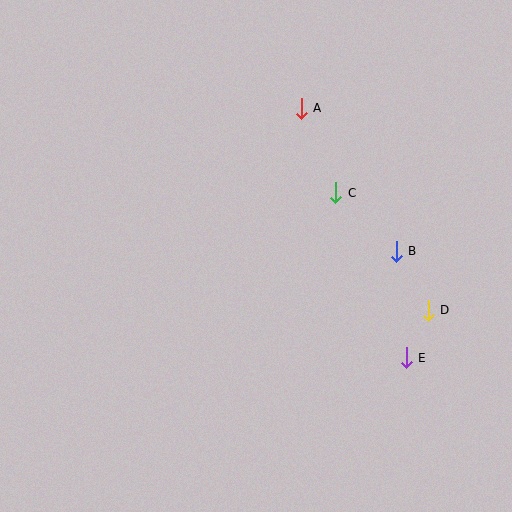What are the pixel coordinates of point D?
Point D is at (428, 310).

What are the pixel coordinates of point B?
Point B is at (396, 251).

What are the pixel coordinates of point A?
Point A is at (301, 108).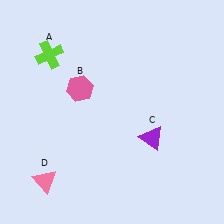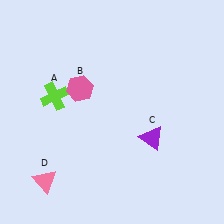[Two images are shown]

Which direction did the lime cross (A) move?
The lime cross (A) moved down.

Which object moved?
The lime cross (A) moved down.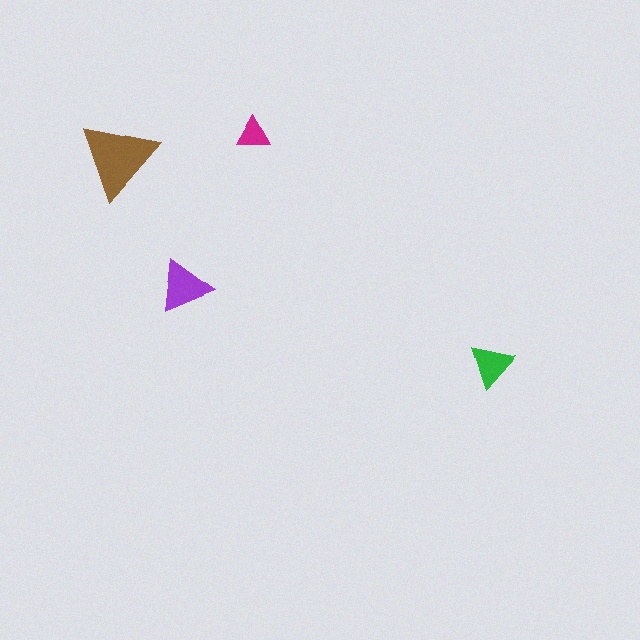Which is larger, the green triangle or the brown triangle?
The brown one.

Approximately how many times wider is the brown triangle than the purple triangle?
About 1.5 times wider.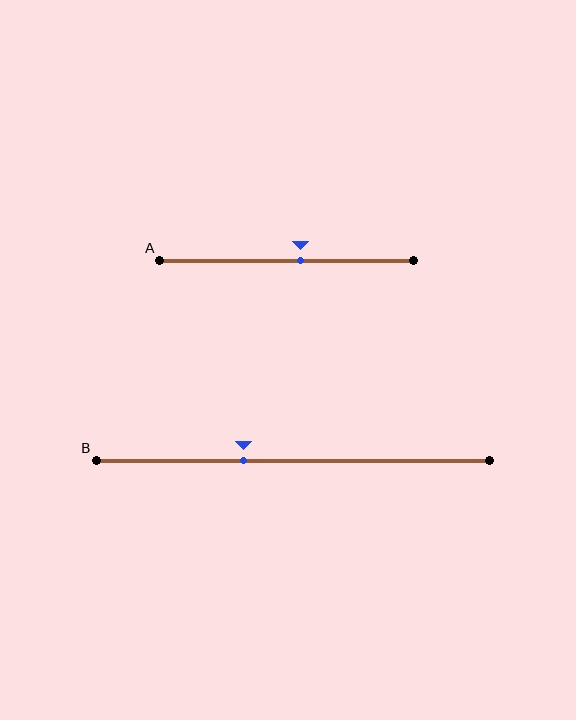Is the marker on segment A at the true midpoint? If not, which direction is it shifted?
No, the marker on segment A is shifted to the right by about 6% of the segment length.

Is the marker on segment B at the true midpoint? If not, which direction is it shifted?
No, the marker on segment B is shifted to the left by about 12% of the segment length.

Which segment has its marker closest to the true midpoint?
Segment A has its marker closest to the true midpoint.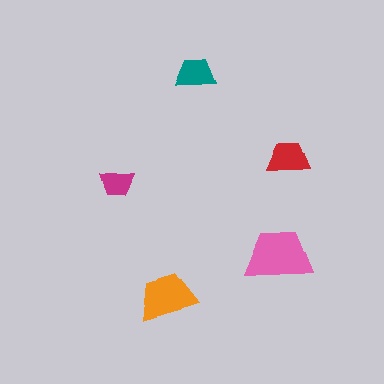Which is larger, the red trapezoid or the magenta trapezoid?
The red one.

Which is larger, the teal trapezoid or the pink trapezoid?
The pink one.